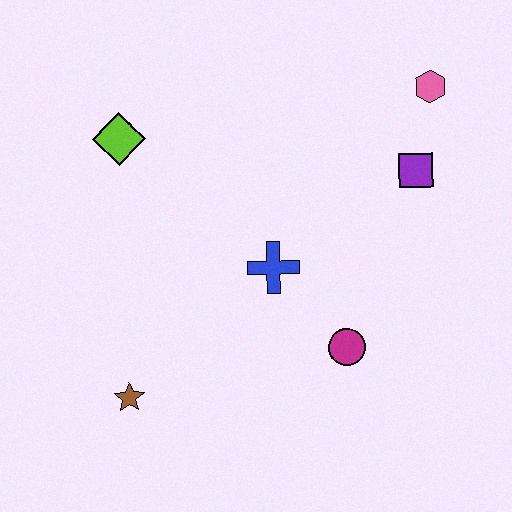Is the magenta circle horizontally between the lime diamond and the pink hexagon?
Yes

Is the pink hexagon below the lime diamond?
No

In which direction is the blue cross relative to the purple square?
The blue cross is to the left of the purple square.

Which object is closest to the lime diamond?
The blue cross is closest to the lime diamond.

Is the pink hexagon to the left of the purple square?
No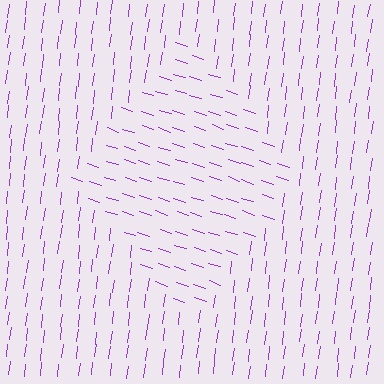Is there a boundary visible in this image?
Yes, there is a texture boundary formed by a change in line orientation.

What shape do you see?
I see a diamond.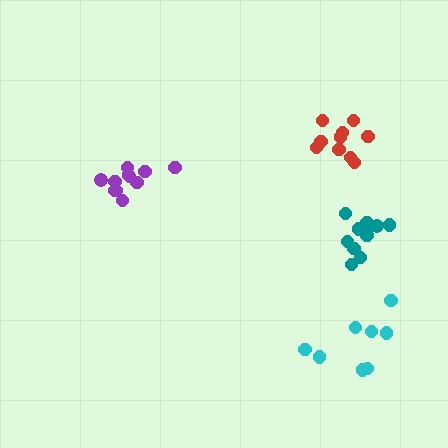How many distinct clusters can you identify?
There are 4 distinct clusters.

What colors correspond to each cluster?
The clusters are colored: red, cyan, purple, teal.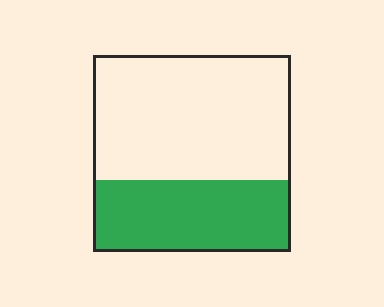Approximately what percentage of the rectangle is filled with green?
Approximately 35%.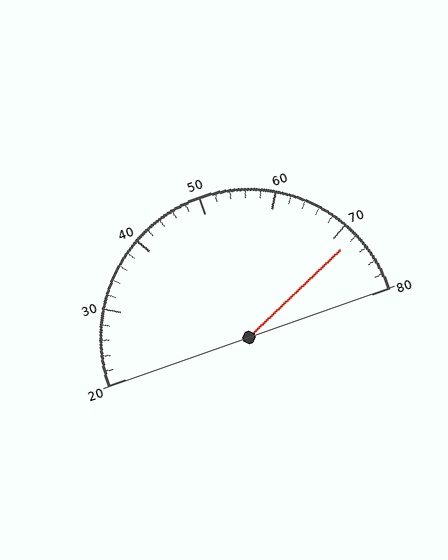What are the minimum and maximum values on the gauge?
The gauge ranges from 20 to 80.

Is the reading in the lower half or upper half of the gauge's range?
The reading is in the upper half of the range (20 to 80).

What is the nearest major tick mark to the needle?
The nearest major tick mark is 70.